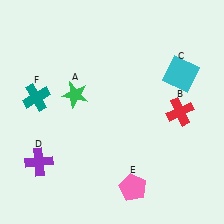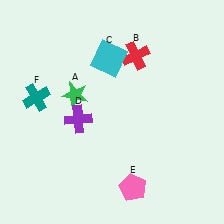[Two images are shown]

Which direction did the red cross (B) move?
The red cross (B) moved up.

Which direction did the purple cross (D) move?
The purple cross (D) moved up.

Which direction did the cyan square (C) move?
The cyan square (C) moved left.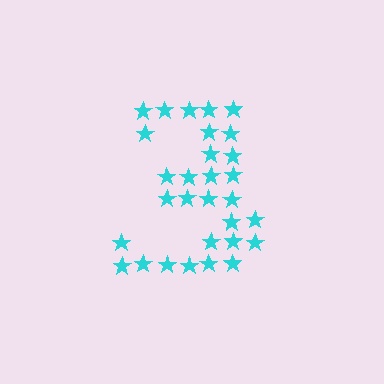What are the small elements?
The small elements are stars.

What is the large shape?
The large shape is the digit 3.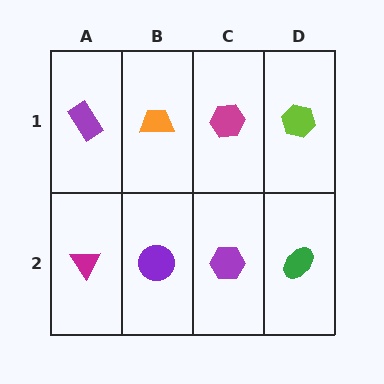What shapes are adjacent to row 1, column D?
A green ellipse (row 2, column D), a magenta hexagon (row 1, column C).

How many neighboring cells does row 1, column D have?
2.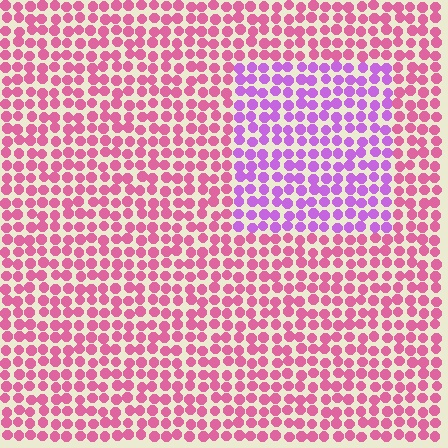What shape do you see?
I see a rectangle.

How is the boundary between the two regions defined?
The boundary is defined purely by a slight shift in hue (about 44 degrees). Spacing, size, and orientation are identical on both sides.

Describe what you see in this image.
The image is filled with small pink elements in a uniform arrangement. A rectangle-shaped region is visible where the elements are tinted to a slightly different hue, forming a subtle color boundary.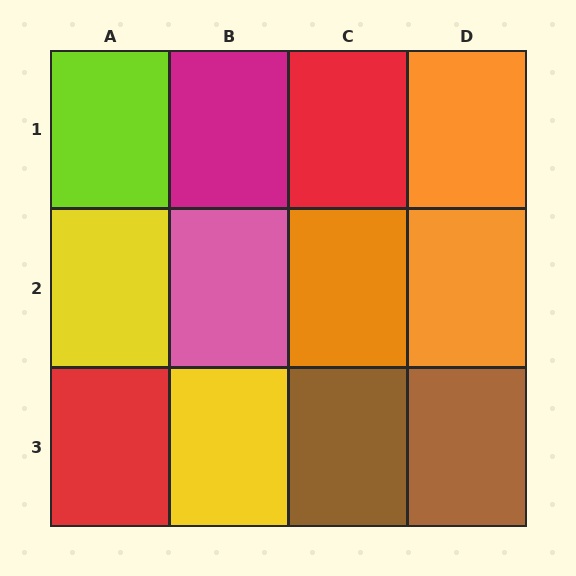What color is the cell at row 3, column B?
Yellow.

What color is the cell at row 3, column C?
Brown.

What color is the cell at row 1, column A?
Lime.